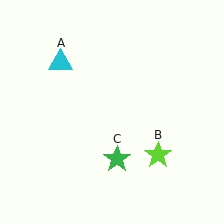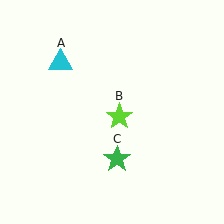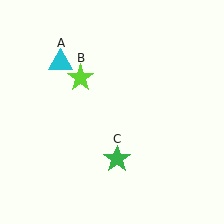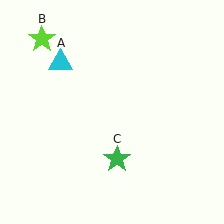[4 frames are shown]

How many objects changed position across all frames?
1 object changed position: lime star (object B).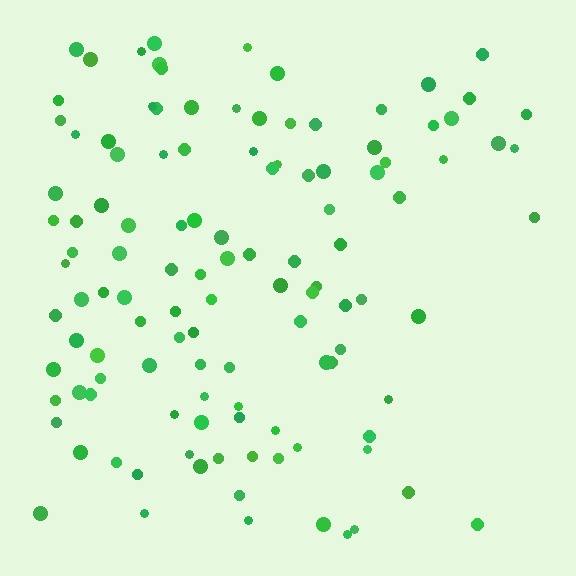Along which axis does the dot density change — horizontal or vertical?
Horizontal.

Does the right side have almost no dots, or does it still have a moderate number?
Still a moderate number, just noticeably fewer than the left.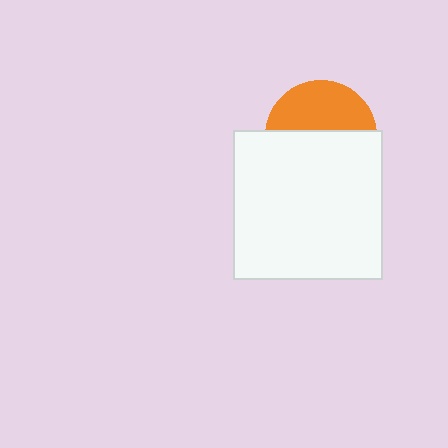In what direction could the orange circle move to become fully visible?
The orange circle could move up. That would shift it out from behind the white square entirely.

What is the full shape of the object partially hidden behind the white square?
The partially hidden object is an orange circle.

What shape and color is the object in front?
The object in front is a white square.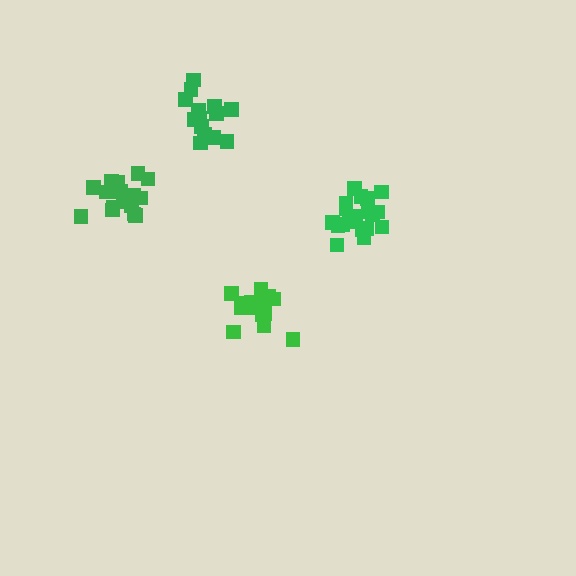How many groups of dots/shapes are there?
There are 4 groups.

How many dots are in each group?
Group 1: 18 dots, Group 2: 19 dots, Group 3: 19 dots, Group 4: 15 dots (71 total).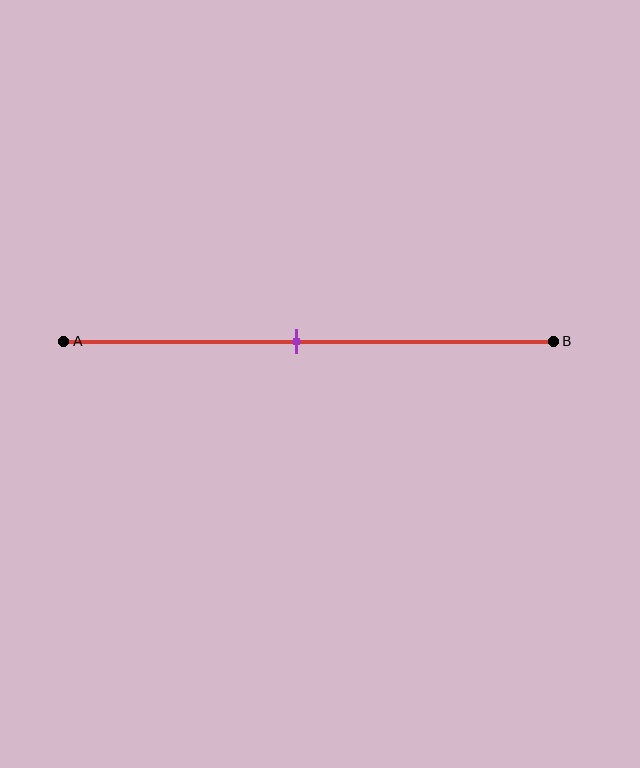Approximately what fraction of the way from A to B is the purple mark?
The purple mark is approximately 50% of the way from A to B.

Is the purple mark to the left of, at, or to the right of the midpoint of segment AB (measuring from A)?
The purple mark is approximately at the midpoint of segment AB.